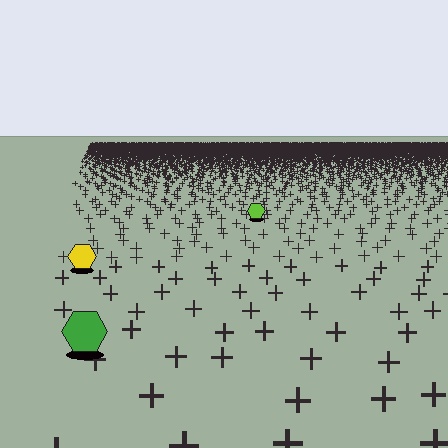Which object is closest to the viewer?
The green hexagon is closest. The texture marks near it are larger and more spread out.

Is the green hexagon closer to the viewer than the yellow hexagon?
Yes. The green hexagon is closer — you can tell from the texture gradient: the ground texture is coarser near it.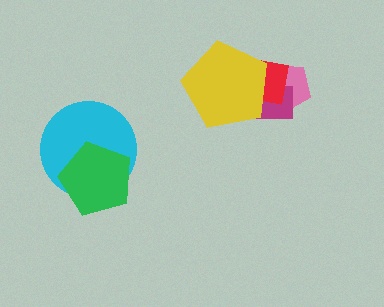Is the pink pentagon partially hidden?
Yes, it is partially covered by another shape.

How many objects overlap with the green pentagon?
1 object overlaps with the green pentagon.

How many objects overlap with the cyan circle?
1 object overlaps with the cyan circle.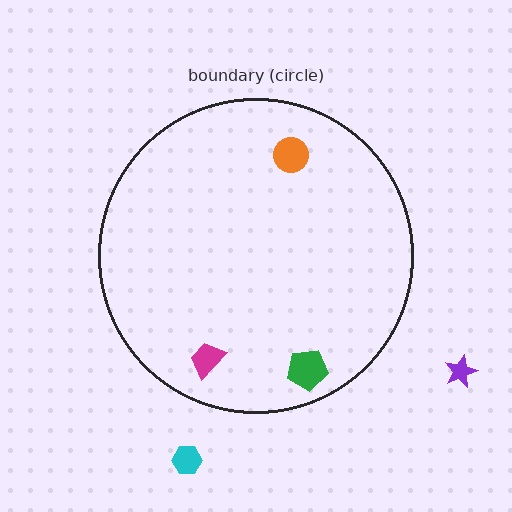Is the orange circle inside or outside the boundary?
Inside.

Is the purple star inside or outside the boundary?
Outside.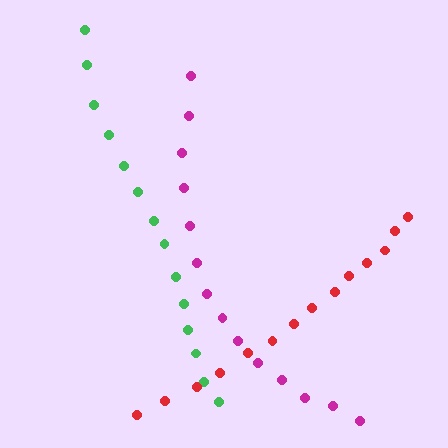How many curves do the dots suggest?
There are 3 distinct paths.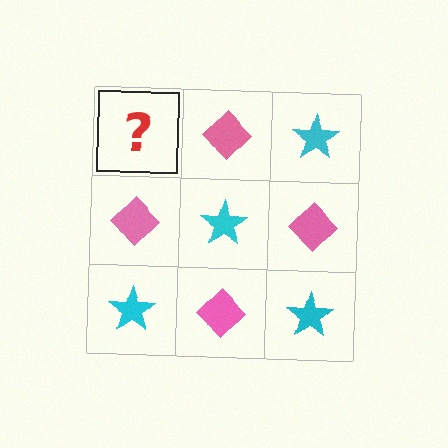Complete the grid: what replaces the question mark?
The question mark should be replaced with a cyan star.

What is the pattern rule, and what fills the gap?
The rule is that it alternates cyan star and pink diamond in a checkerboard pattern. The gap should be filled with a cyan star.